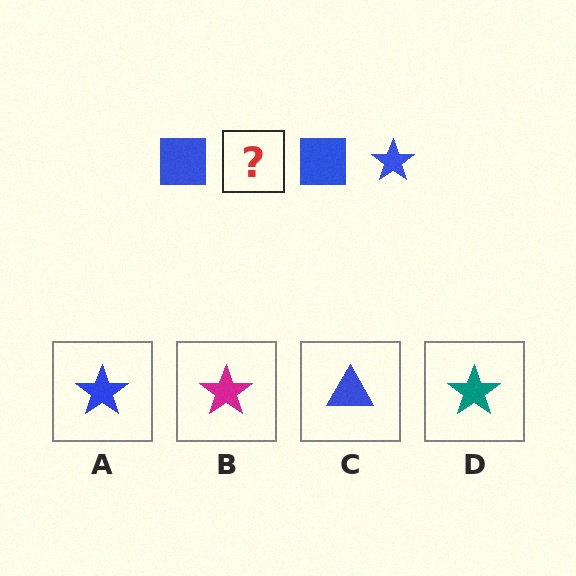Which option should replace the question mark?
Option A.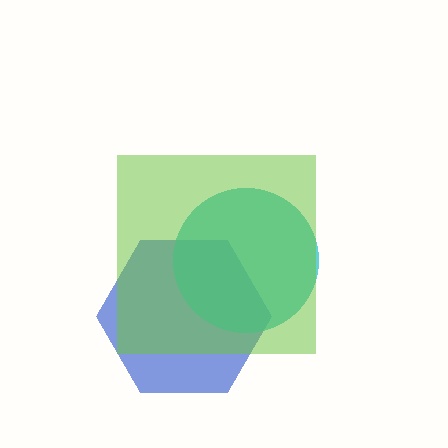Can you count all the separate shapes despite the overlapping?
Yes, there are 3 separate shapes.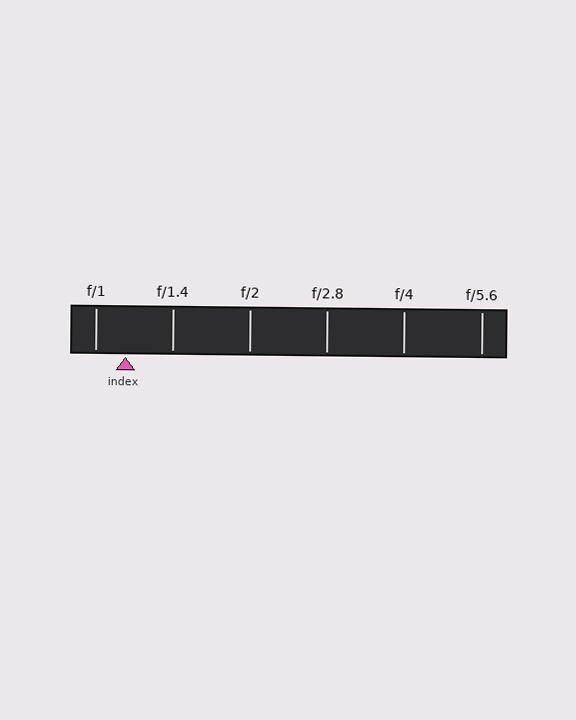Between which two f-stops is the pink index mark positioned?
The index mark is between f/1 and f/1.4.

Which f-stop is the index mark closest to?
The index mark is closest to f/1.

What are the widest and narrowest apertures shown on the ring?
The widest aperture shown is f/1 and the narrowest is f/5.6.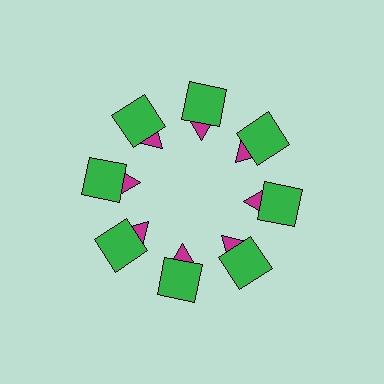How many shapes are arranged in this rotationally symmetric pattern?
There are 16 shapes, arranged in 8 groups of 2.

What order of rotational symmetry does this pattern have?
This pattern has 8-fold rotational symmetry.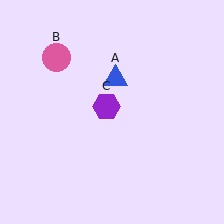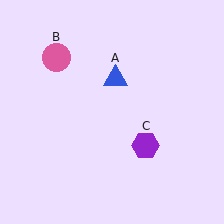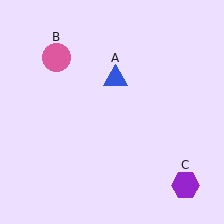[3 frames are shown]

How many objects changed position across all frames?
1 object changed position: purple hexagon (object C).